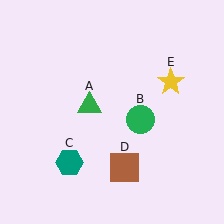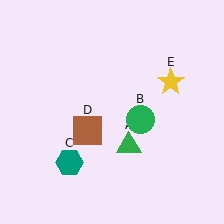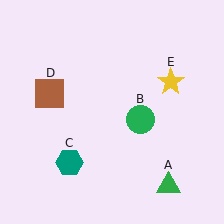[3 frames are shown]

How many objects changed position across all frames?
2 objects changed position: green triangle (object A), brown square (object D).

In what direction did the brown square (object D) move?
The brown square (object D) moved up and to the left.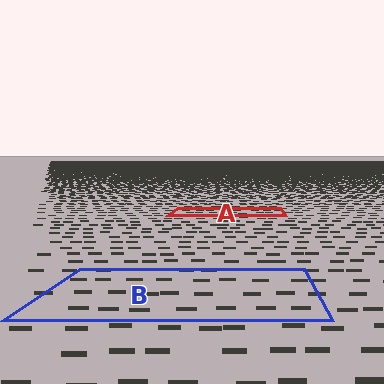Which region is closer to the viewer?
Region B is closer. The texture elements there are larger and more spread out.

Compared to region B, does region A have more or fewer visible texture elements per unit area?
Region A has more texture elements per unit area — they are packed more densely because it is farther away.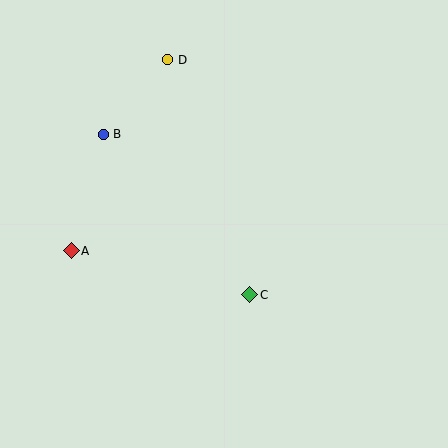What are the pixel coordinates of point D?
Point D is at (168, 60).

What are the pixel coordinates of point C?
Point C is at (250, 295).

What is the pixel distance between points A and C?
The distance between A and C is 184 pixels.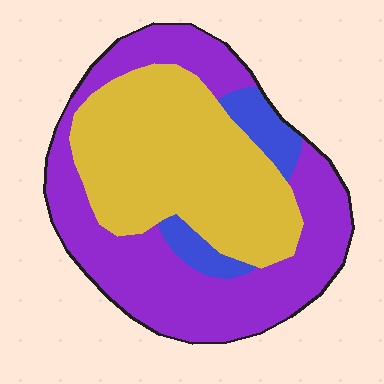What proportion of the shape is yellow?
Yellow covers roughly 45% of the shape.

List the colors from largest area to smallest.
From largest to smallest: purple, yellow, blue.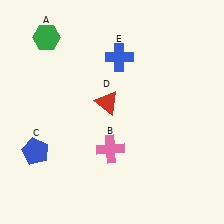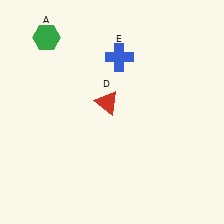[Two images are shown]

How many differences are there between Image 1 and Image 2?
There are 2 differences between the two images.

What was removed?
The blue pentagon (C), the pink cross (B) were removed in Image 2.